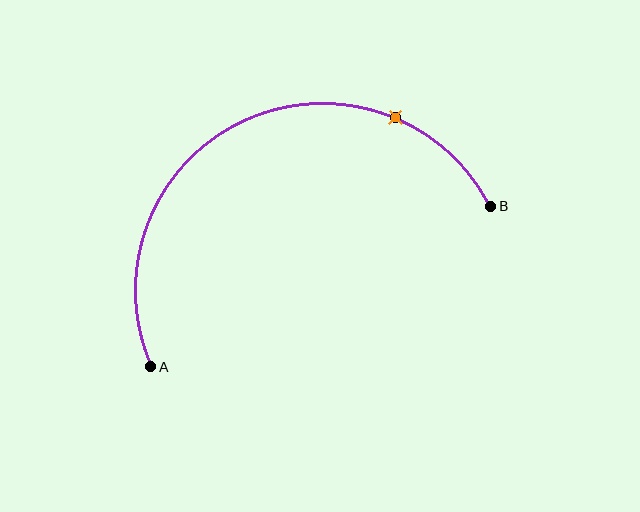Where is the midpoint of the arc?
The arc midpoint is the point on the curve farthest from the straight line joining A and B. It sits above that line.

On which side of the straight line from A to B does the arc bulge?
The arc bulges above the straight line connecting A and B.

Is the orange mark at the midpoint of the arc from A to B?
No. The orange mark lies on the arc but is closer to endpoint B. The arc midpoint would be at the point on the curve equidistant along the arc from both A and B.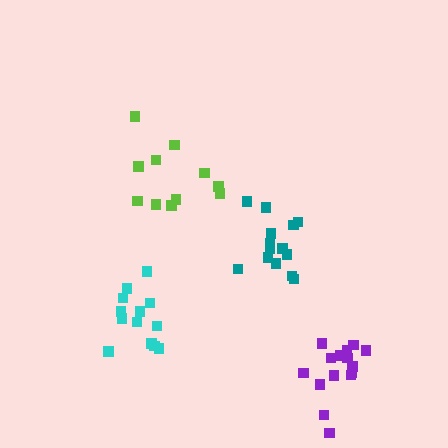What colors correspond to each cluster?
The clusters are colored: cyan, lime, purple, teal.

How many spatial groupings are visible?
There are 4 spatial groupings.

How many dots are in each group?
Group 1: 13 dots, Group 2: 11 dots, Group 3: 15 dots, Group 4: 14 dots (53 total).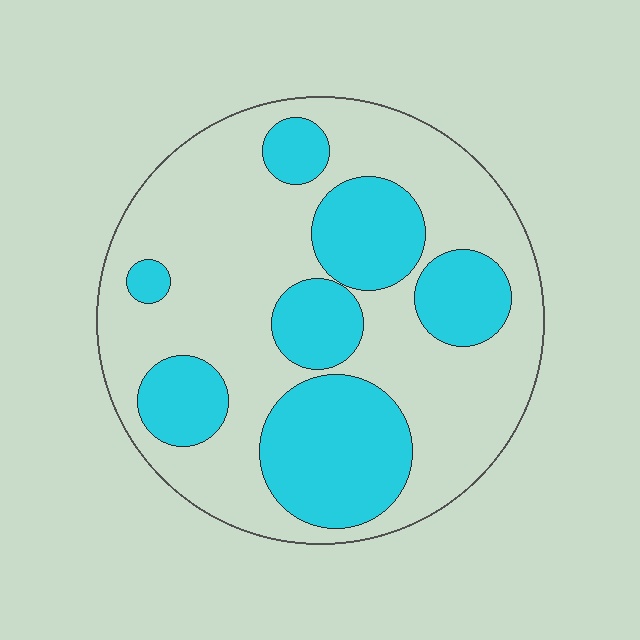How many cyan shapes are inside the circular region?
7.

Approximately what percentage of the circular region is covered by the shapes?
Approximately 35%.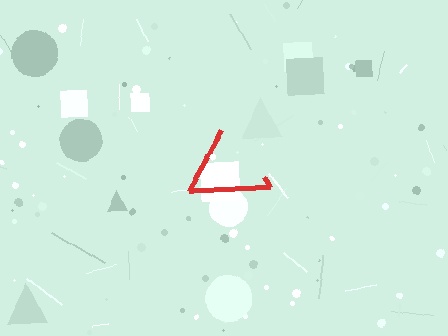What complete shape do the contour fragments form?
The contour fragments form a triangle.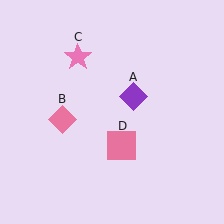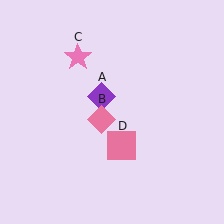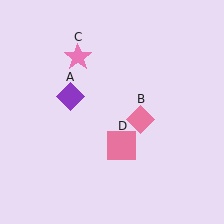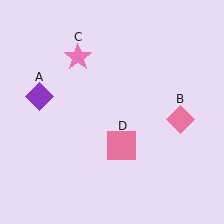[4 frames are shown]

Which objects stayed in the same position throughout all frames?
Pink star (object C) and pink square (object D) remained stationary.